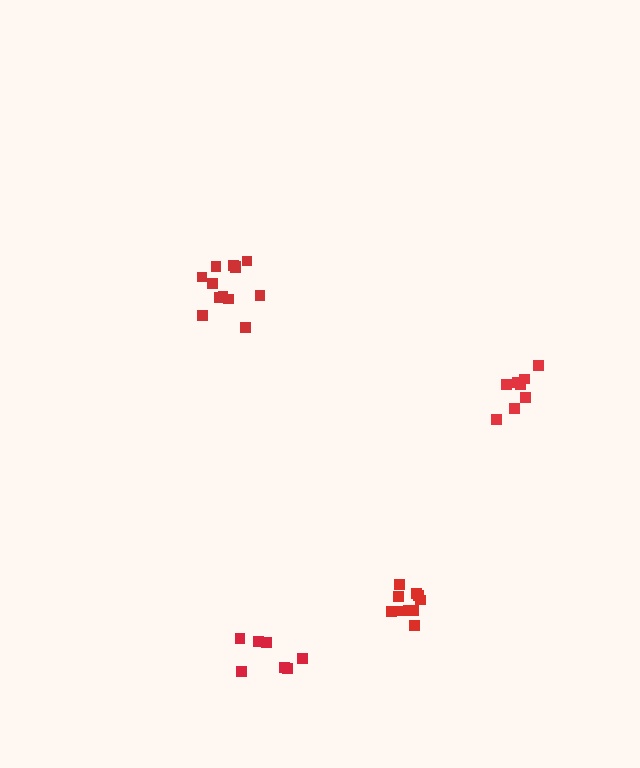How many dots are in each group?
Group 1: 8 dots, Group 2: 13 dots, Group 3: 10 dots, Group 4: 7 dots (38 total).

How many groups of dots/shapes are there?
There are 4 groups.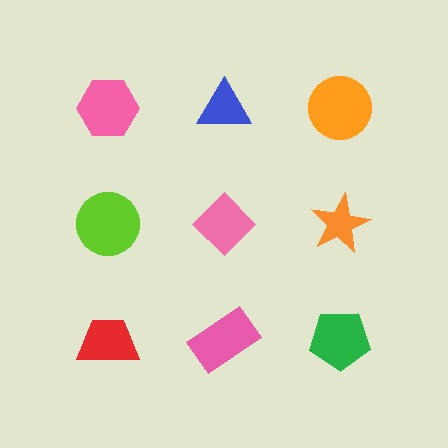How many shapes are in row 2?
3 shapes.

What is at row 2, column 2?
A pink diamond.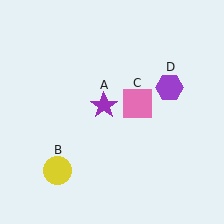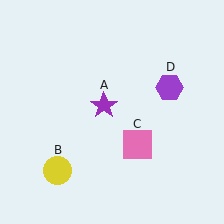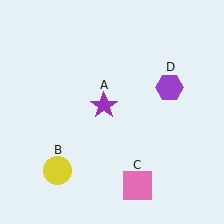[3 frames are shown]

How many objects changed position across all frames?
1 object changed position: pink square (object C).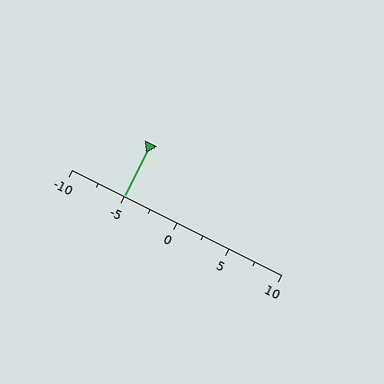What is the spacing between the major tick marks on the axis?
The major ticks are spaced 5 apart.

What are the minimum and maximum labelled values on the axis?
The axis runs from -10 to 10.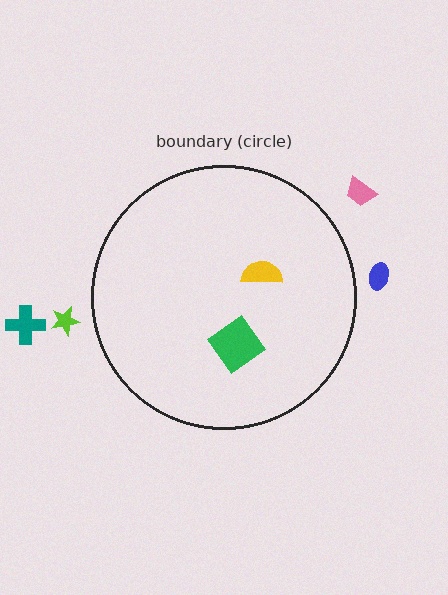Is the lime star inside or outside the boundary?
Outside.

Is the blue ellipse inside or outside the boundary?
Outside.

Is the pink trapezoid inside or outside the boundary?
Outside.